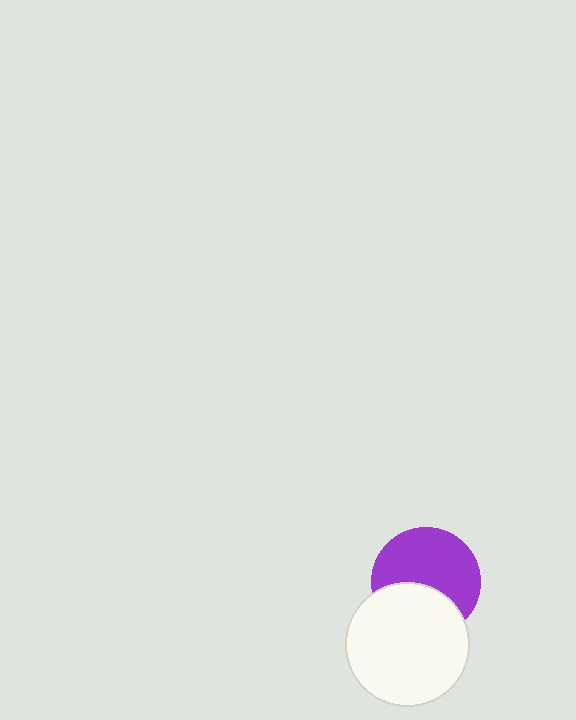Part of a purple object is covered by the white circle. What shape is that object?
It is a circle.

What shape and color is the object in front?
The object in front is a white circle.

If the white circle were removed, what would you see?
You would see the complete purple circle.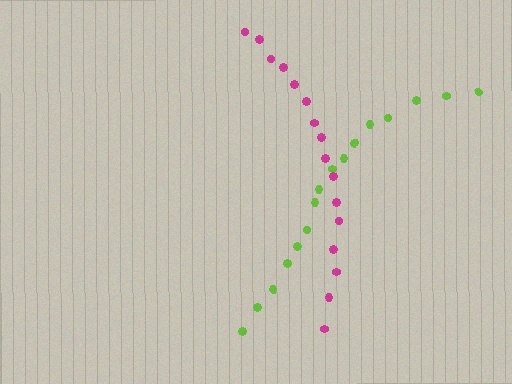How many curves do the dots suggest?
There are 2 distinct paths.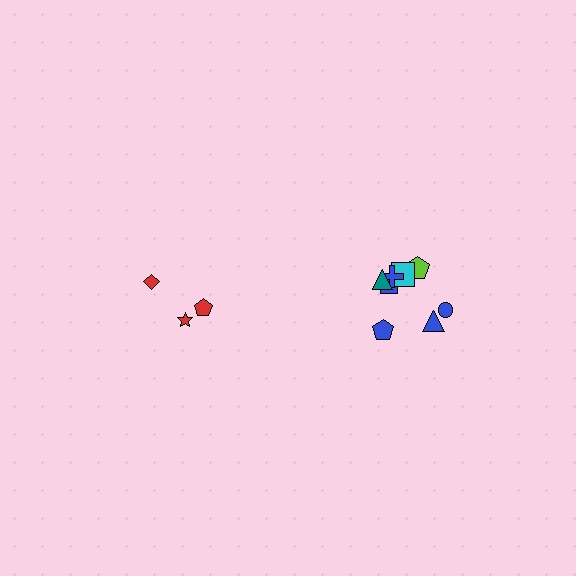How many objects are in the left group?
There are 3 objects.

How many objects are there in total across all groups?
There are 11 objects.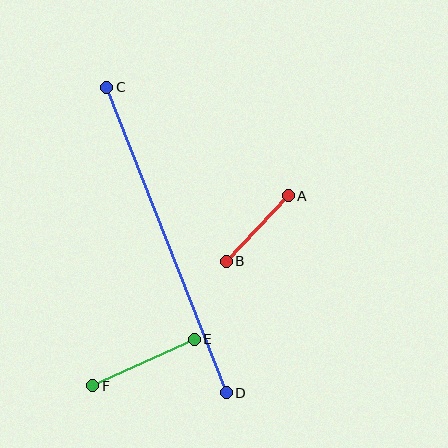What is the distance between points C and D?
The distance is approximately 328 pixels.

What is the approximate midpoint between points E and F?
The midpoint is at approximately (143, 363) pixels.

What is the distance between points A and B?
The distance is approximately 90 pixels.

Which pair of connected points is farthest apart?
Points C and D are farthest apart.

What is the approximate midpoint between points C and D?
The midpoint is at approximately (167, 240) pixels.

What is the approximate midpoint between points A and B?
The midpoint is at approximately (257, 229) pixels.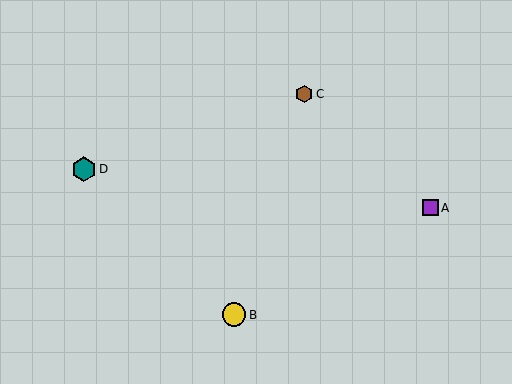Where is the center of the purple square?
The center of the purple square is at (430, 208).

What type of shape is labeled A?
Shape A is a purple square.